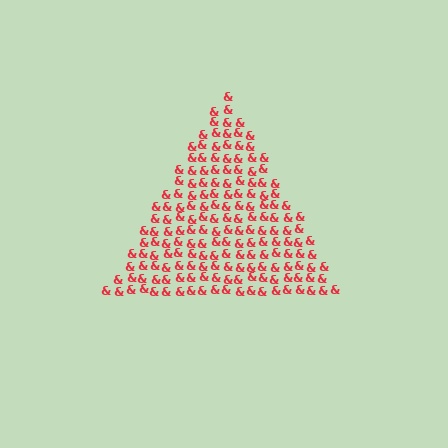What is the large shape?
The large shape is a triangle.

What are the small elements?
The small elements are ampersands.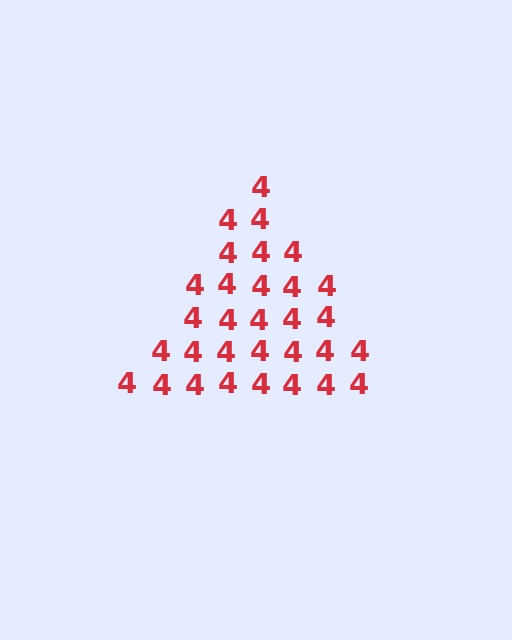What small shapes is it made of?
It is made of small digit 4's.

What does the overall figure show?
The overall figure shows a triangle.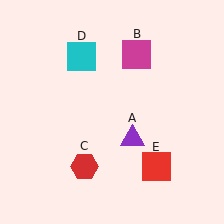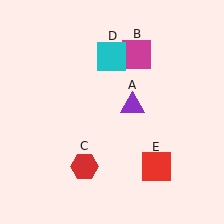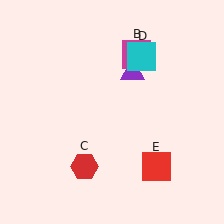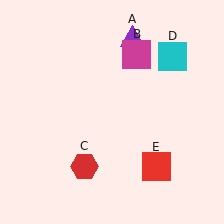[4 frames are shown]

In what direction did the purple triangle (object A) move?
The purple triangle (object A) moved up.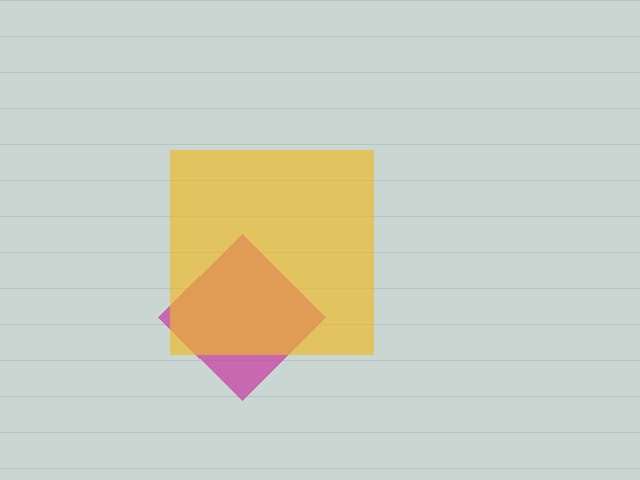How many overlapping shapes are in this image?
There are 2 overlapping shapes in the image.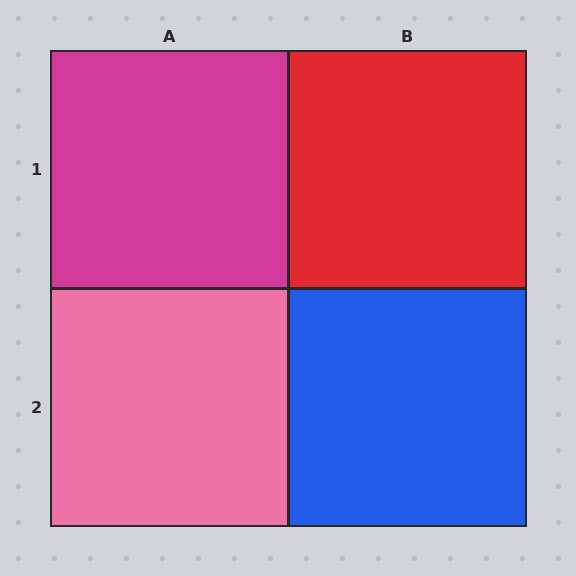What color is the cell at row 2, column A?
Pink.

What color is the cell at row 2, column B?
Blue.